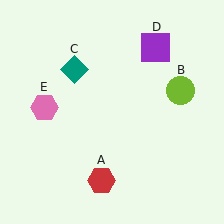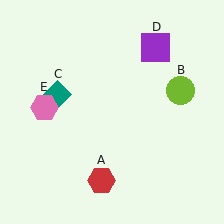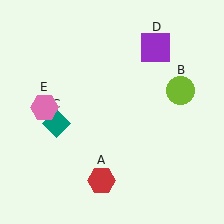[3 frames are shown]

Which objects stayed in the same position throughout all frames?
Red hexagon (object A) and lime circle (object B) and purple square (object D) and pink hexagon (object E) remained stationary.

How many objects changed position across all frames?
1 object changed position: teal diamond (object C).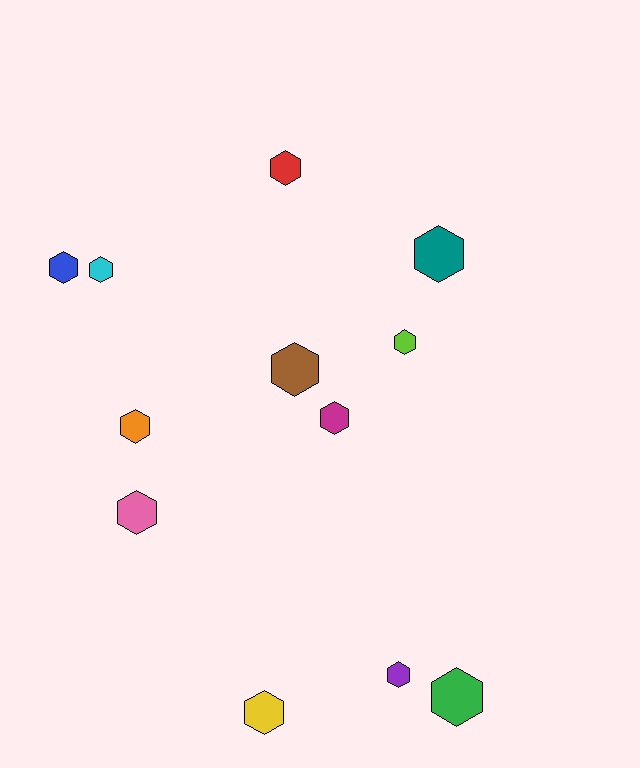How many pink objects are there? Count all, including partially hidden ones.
There is 1 pink object.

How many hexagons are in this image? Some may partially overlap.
There are 12 hexagons.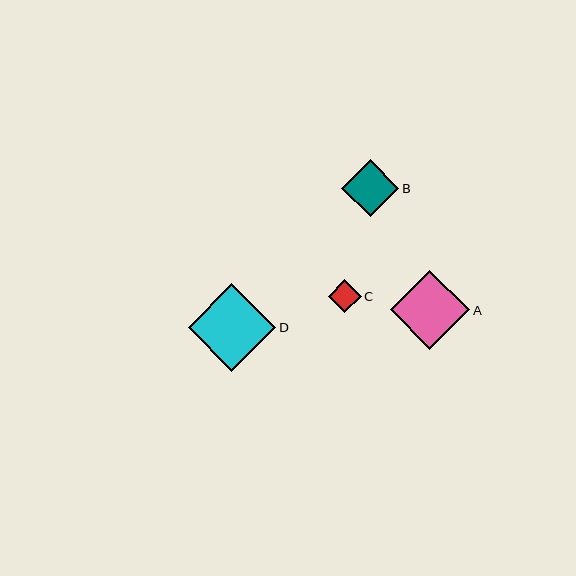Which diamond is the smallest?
Diamond C is the smallest with a size of approximately 33 pixels.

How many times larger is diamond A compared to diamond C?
Diamond A is approximately 2.4 times the size of diamond C.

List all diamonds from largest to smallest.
From largest to smallest: D, A, B, C.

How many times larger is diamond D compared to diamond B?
Diamond D is approximately 1.5 times the size of diamond B.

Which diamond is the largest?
Diamond D is the largest with a size of approximately 87 pixels.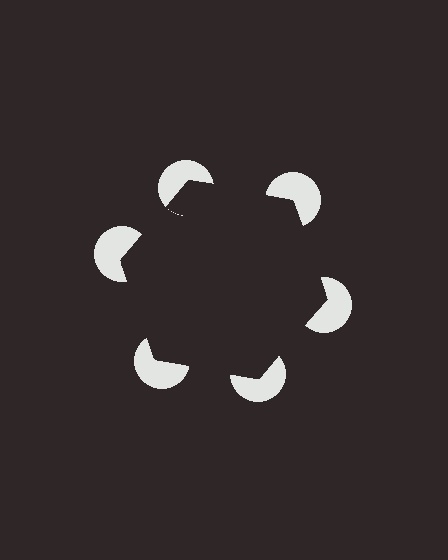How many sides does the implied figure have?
6 sides.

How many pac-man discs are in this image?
There are 6 — one at each vertex of the illusory hexagon.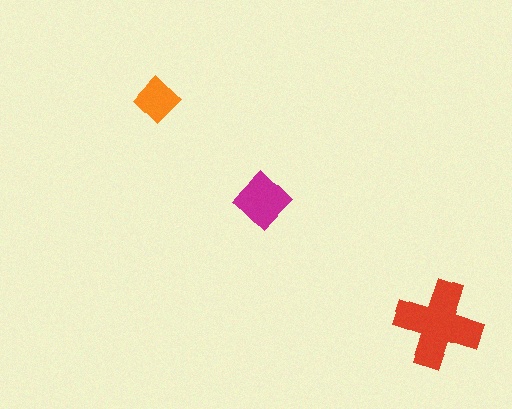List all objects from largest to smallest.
The red cross, the magenta diamond, the orange diamond.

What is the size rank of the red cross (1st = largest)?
1st.